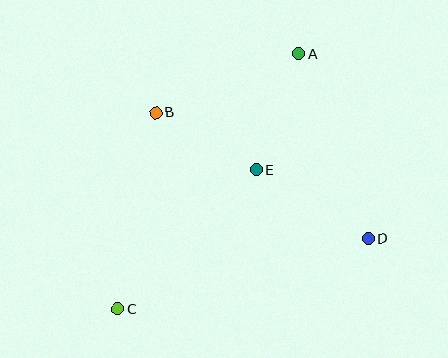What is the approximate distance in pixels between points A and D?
The distance between A and D is approximately 197 pixels.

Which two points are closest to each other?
Points B and E are closest to each other.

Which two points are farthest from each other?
Points A and C are farthest from each other.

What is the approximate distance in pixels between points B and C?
The distance between B and C is approximately 200 pixels.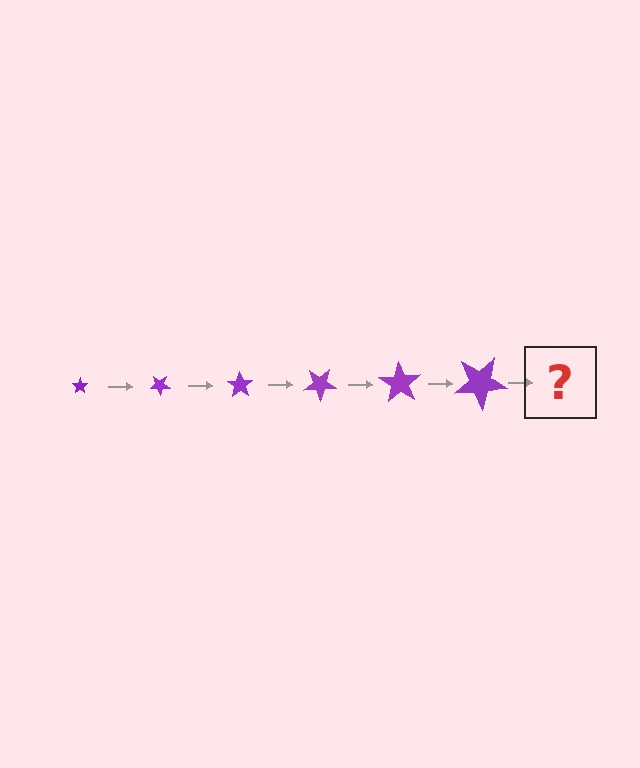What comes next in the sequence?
The next element should be a star, larger than the previous one and rotated 210 degrees from the start.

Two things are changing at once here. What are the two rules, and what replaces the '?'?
The two rules are that the star grows larger each step and it rotates 35 degrees each step. The '?' should be a star, larger than the previous one and rotated 210 degrees from the start.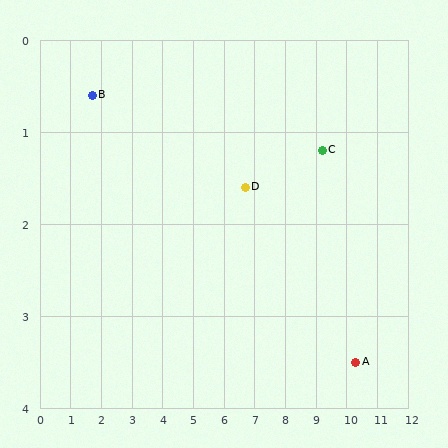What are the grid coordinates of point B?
Point B is at approximately (1.7, 0.6).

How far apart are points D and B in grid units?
Points D and B are about 5.1 grid units apart.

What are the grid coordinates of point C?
Point C is at approximately (9.2, 1.2).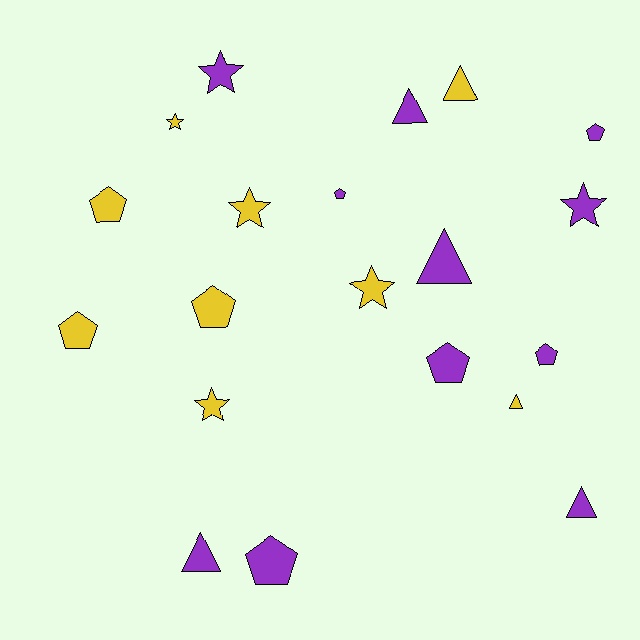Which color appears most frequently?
Purple, with 11 objects.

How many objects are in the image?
There are 20 objects.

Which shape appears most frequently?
Pentagon, with 8 objects.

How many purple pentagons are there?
There are 5 purple pentagons.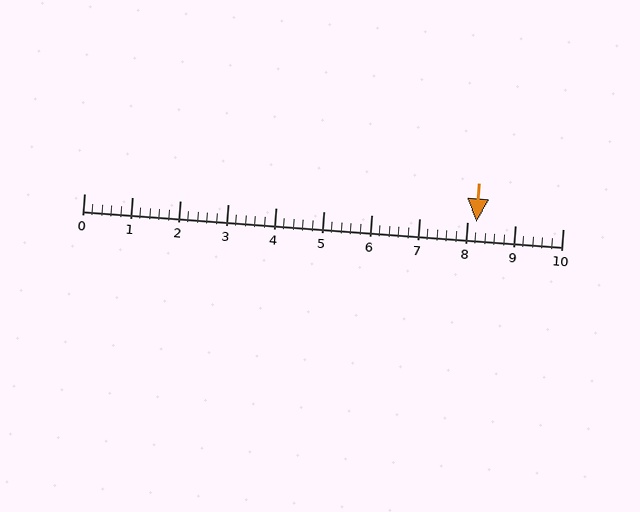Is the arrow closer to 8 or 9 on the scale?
The arrow is closer to 8.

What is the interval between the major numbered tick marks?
The major tick marks are spaced 1 units apart.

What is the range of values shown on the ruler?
The ruler shows values from 0 to 10.